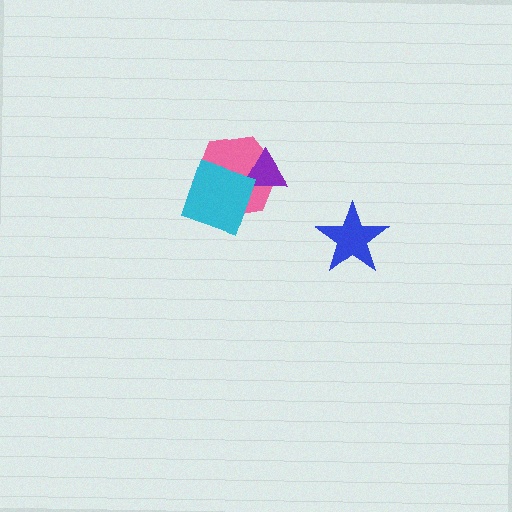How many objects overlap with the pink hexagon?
2 objects overlap with the pink hexagon.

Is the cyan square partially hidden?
No, no other shape covers it.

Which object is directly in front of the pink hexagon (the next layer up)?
The purple triangle is directly in front of the pink hexagon.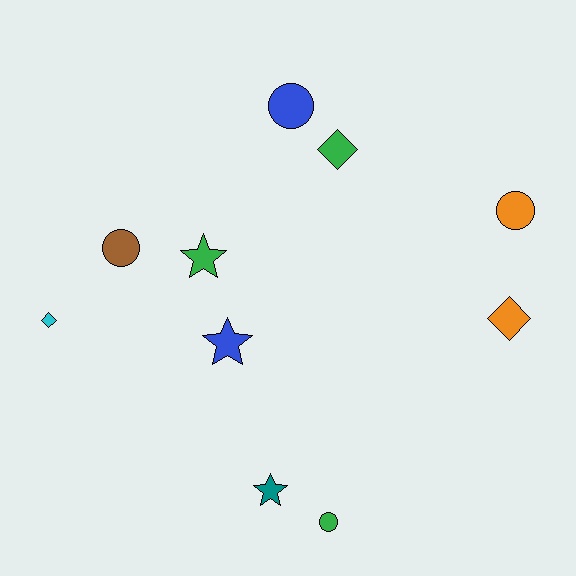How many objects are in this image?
There are 10 objects.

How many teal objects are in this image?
There is 1 teal object.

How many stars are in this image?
There are 3 stars.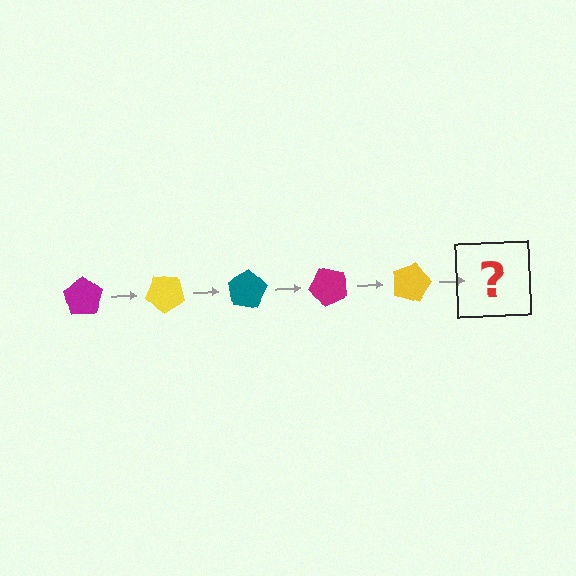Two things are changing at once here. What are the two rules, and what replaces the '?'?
The two rules are that it rotates 40 degrees each step and the color cycles through magenta, yellow, and teal. The '?' should be a teal pentagon, rotated 200 degrees from the start.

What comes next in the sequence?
The next element should be a teal pentagon, rotated 200 degrees from the start.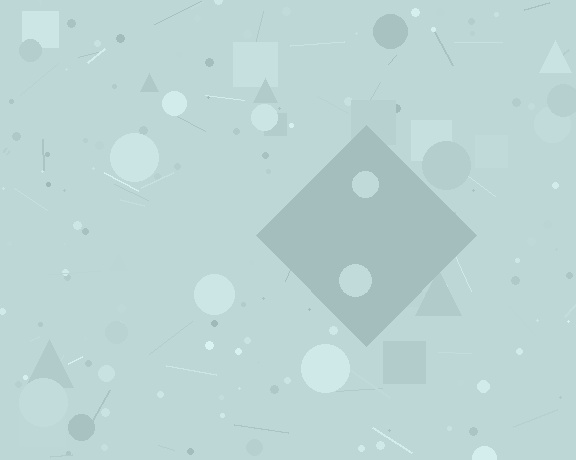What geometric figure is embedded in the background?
A diamond is embedded in the background.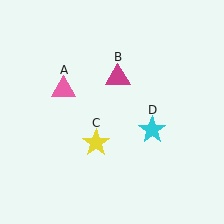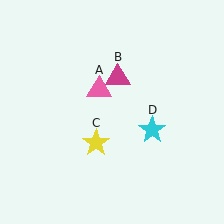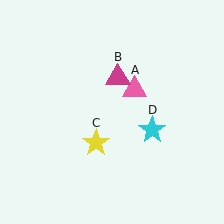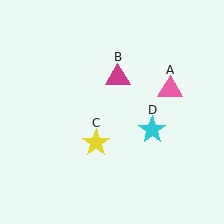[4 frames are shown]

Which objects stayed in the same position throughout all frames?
Magenta triangle (object B) and yellow star (object C) and cyan star (object D) remained stationary.